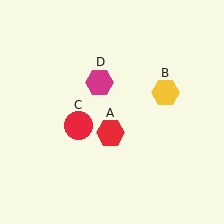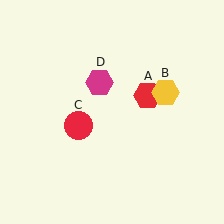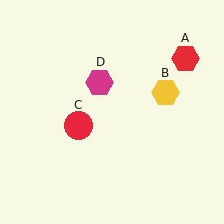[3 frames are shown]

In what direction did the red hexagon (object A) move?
The red hexagon (object A) moved up and to the right.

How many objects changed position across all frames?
1 object changed position: red hexagon (object A).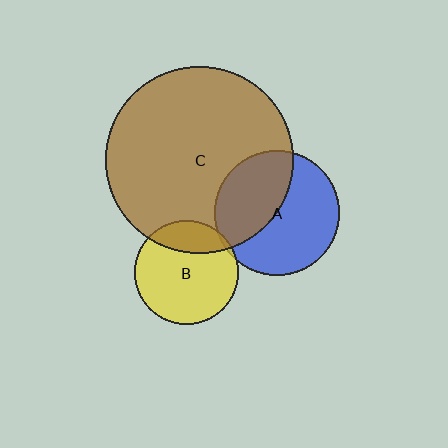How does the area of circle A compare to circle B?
Approximately 1.4 times.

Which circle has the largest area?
Circle C (brown).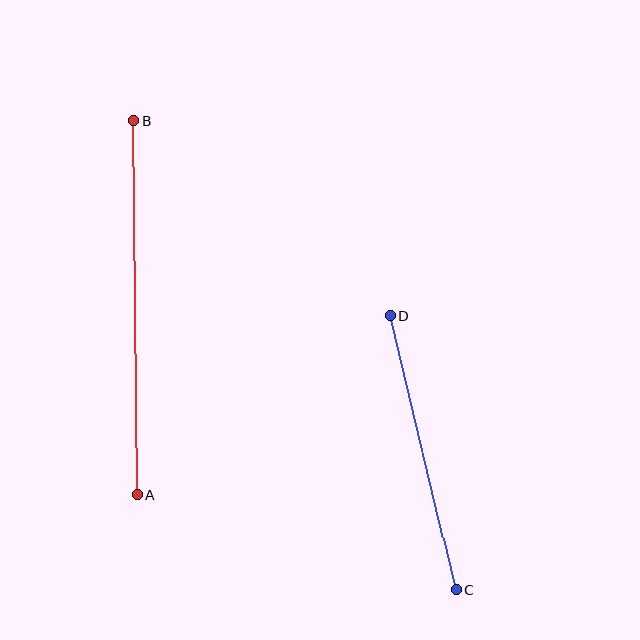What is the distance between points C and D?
The distance is approximately 282 pixels.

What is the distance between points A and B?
The distance is approximately 374 pixels.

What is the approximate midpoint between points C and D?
The midpoint is at approximately (423, 453) pixels.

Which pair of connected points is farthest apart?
Points A and B are farthest apart.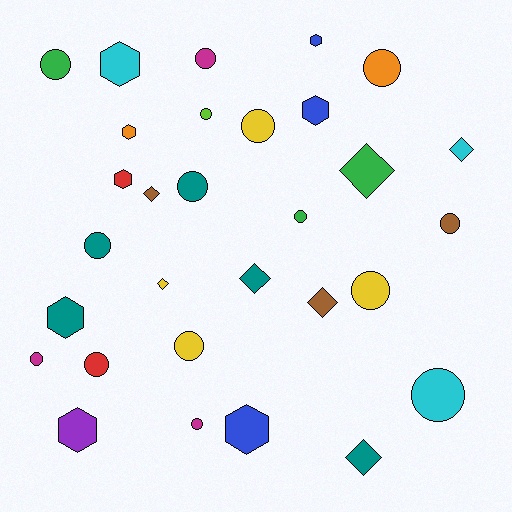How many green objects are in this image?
There are 3 green objects.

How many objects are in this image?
There are 30 objects.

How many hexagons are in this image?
There are 8 hexagons.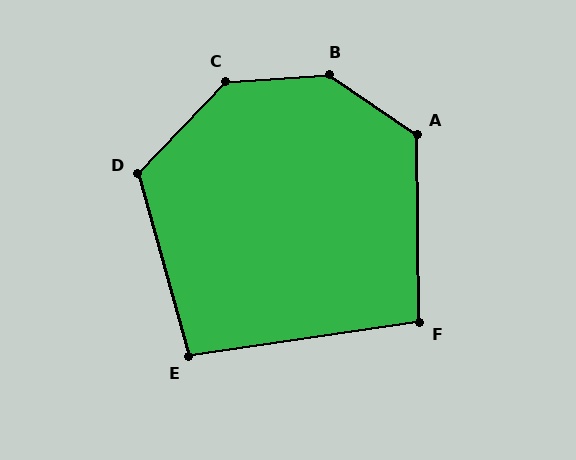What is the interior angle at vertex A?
Approximately 125 degrees (obtuse).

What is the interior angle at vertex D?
Approximately 121 degrees (obtuse).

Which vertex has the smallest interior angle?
E, at approximately 97 degrees.